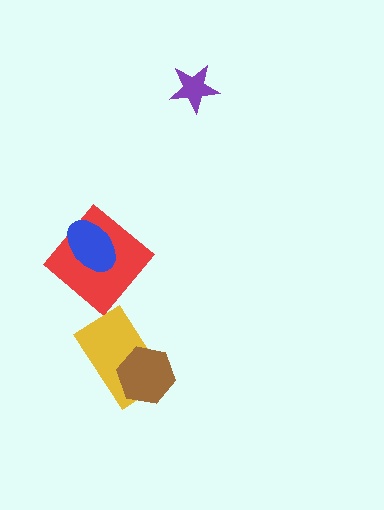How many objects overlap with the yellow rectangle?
1 object overlaps with the yellow rectangle.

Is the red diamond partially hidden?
Yes, it is partially covered by another shape.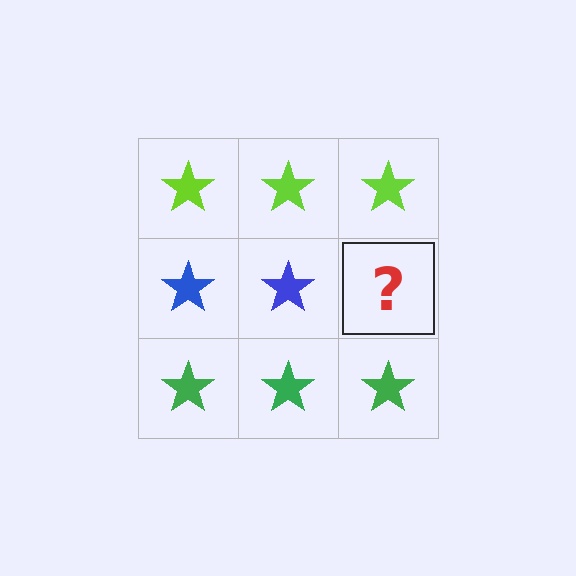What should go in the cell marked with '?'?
The missing cell should contain a blue star.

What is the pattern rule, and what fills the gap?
The rule is that each row has a consistent color. The gap should be filled with a blue star.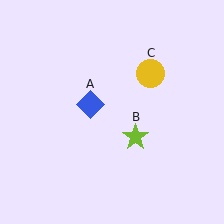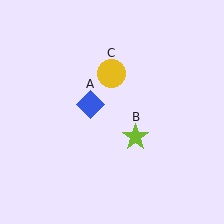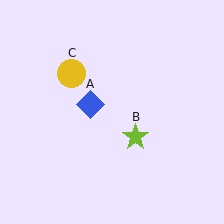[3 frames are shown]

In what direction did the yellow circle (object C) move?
The yellow circle (object C) moved left.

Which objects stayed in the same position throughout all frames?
Blue diamond (object A) and lime star (object B) remained stationary.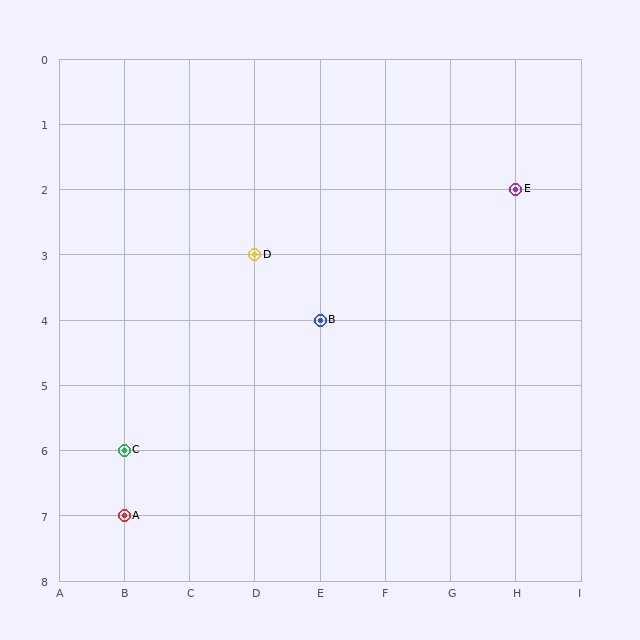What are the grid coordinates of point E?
Point E is at grid coordinates (H, 2).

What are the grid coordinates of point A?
Point A is at grid coordinates (B, 7).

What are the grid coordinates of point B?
Point B is at grid coordinates (E, 4).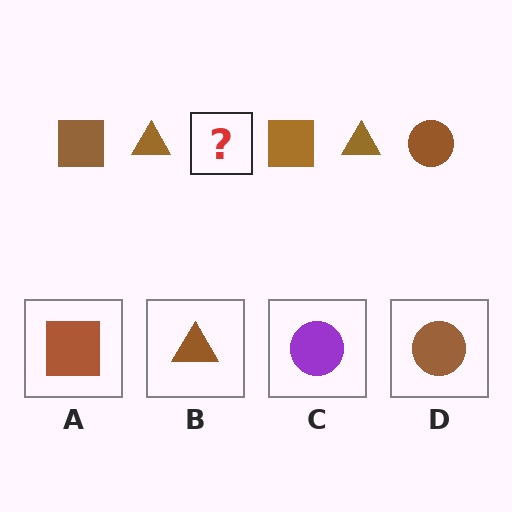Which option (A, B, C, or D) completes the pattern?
D.